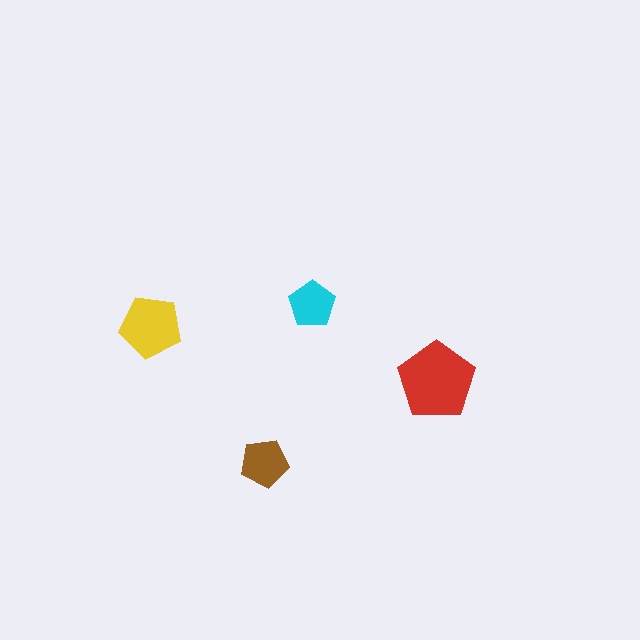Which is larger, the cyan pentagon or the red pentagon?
The red one.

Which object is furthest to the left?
The yellow pentagon is leftmost.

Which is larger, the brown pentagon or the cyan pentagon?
The brown one.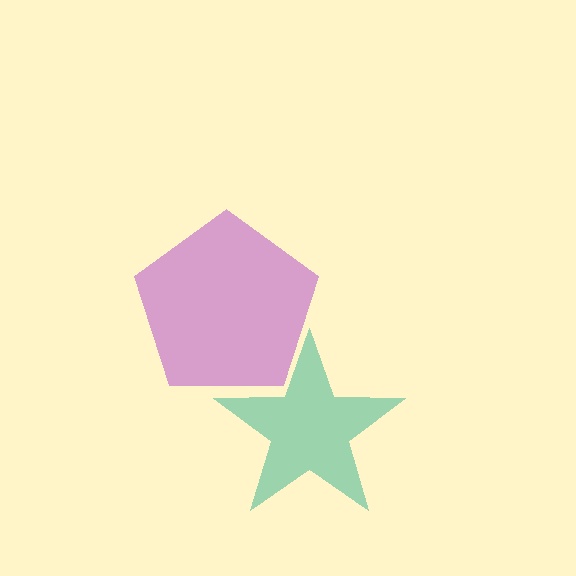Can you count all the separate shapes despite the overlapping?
Yes, there are 2 separate shapes.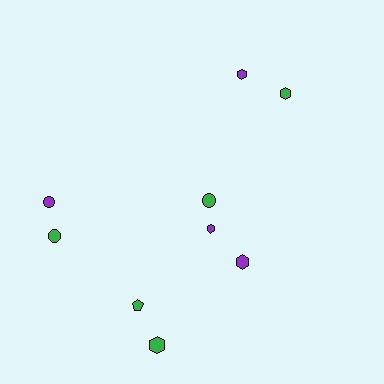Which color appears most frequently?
Green, with 5 objects.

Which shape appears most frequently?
Hexagon, with 5 objects.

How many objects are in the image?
There are 9 objects.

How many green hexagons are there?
There are 2 green hexagons.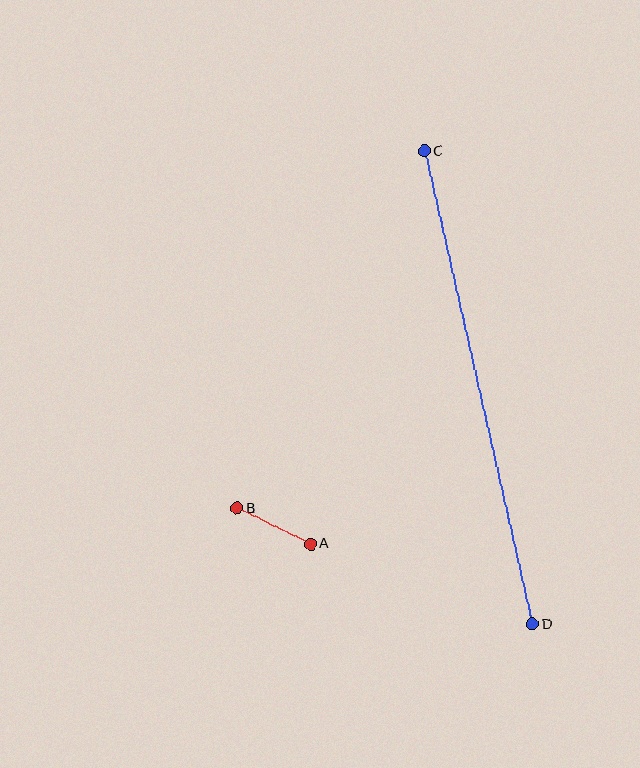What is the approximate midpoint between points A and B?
The midpoint is at approximately (274, 526) pixels.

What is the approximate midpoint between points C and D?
The midpoint is at approximately (478, 388) pixels.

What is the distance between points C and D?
The distance is approximately 486 pixels.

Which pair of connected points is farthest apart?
Points C and D are farthest apart.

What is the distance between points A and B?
The distance is approximately 82 pixels.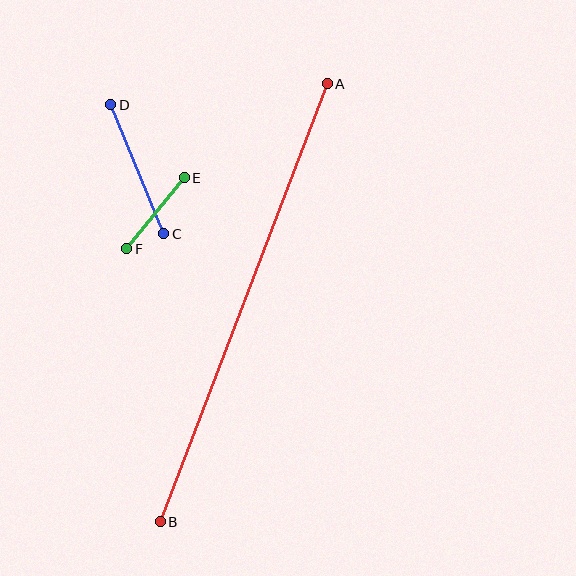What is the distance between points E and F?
The distance is approximately 91 pixels.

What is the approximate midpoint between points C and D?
The midpoint is at approximately (137, 169) pixels.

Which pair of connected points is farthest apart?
Points A and B are farthest apart.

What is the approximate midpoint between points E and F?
The midpoint is at approximately (155, 213) pixels.